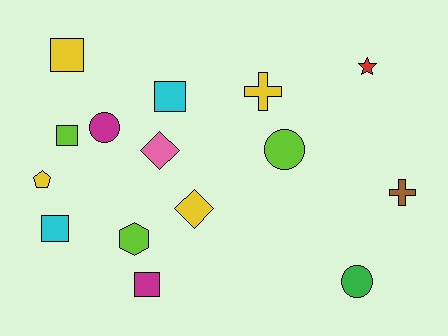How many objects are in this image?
There are 15 objects.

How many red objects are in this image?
There is 1 red object.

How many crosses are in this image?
There are 2 crosses.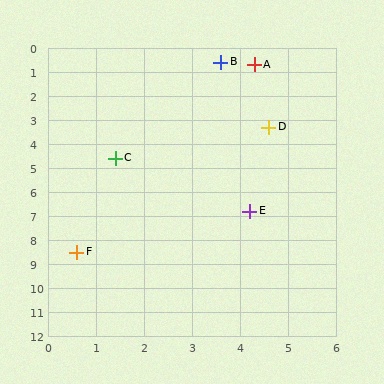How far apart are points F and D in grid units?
Points F and D are about 6.6 grid units apart.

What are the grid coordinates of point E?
Point E is at approximately (4.2, 6.8).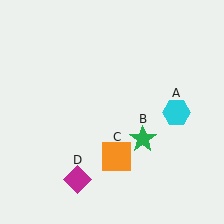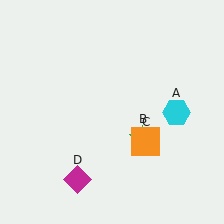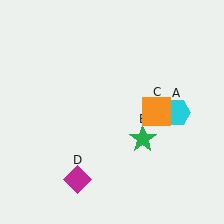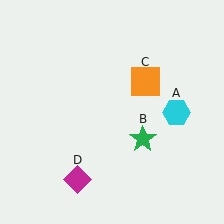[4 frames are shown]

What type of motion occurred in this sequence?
The orange square (object C) rotated counterclockwise around the center of the scene.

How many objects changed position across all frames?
1 object changed position: orange square (object C).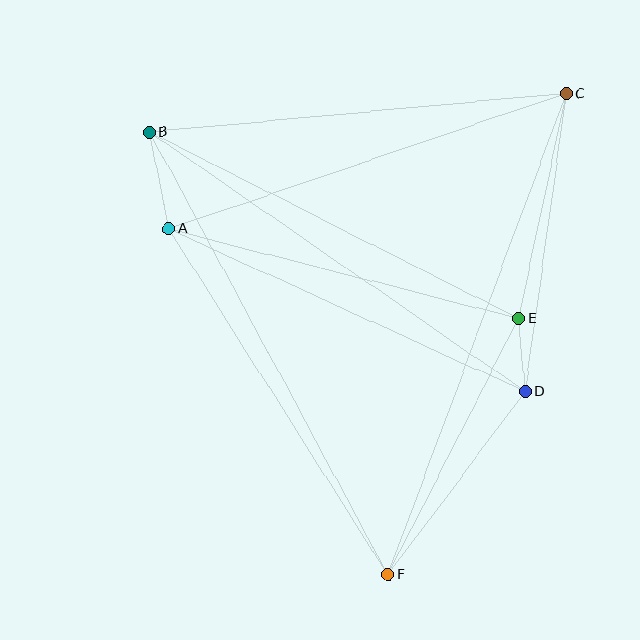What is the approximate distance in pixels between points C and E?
The distance between C and E is approximately 230 pixels.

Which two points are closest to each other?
Points D and E are closest to each other.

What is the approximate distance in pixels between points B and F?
The distance between B and F is approximately 503 pixels.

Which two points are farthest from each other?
Points C and F are farthest from each other.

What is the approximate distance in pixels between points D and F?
The distance between D and F is approximately 229 pixels.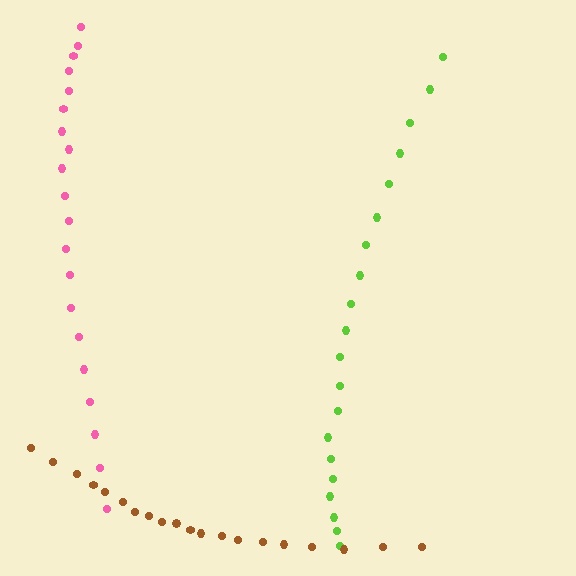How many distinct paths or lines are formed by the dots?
There are 3 distinct paths.